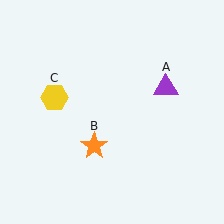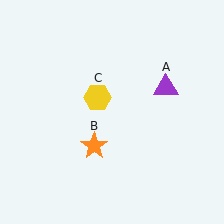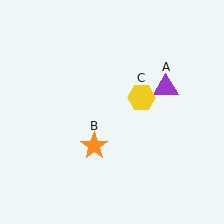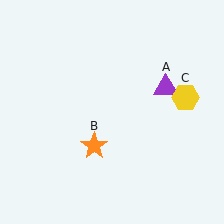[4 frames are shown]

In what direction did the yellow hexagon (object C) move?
The yellow hexagon (object C) moved right.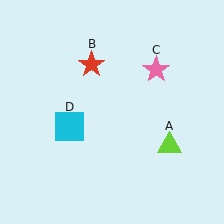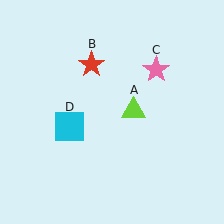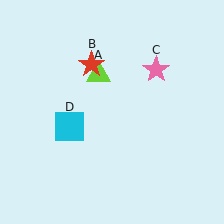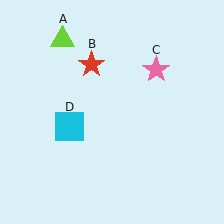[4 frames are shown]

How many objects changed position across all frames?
1 object changed position: lime triangle (object A).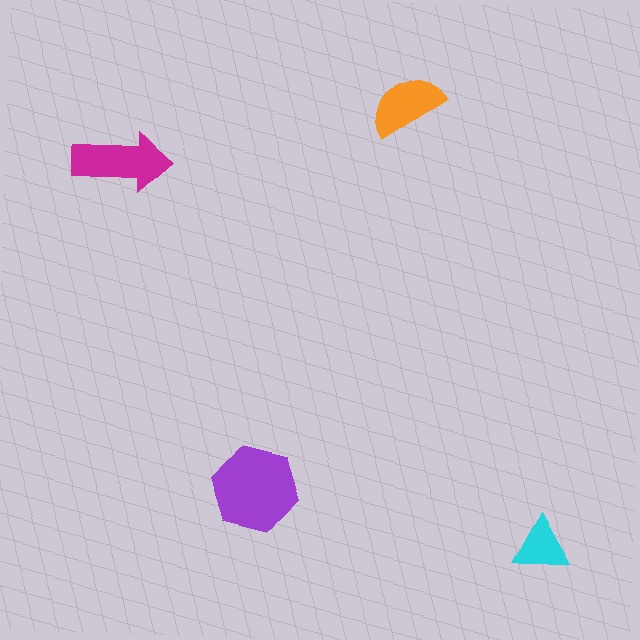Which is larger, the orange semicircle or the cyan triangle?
The orange semicircle.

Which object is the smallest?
The cyan triangle.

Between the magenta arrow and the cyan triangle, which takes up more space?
The magenta arrow.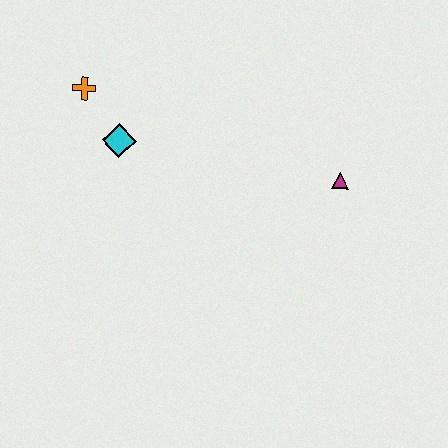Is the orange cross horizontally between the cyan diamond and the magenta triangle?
No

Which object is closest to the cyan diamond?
The orange cross is closest to the cyan diamond.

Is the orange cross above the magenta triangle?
Yes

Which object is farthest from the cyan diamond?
The magenta triangle is farthest from the cyan diamond.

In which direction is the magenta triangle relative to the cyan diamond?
The magenta triangle is to the right of the cyan diamond.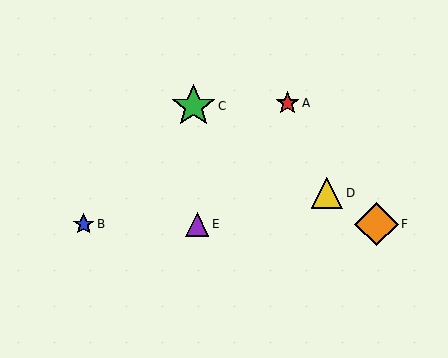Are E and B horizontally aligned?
Yes, both are at y≈224.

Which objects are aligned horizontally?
Objects B, E, F are aligned horizontally.